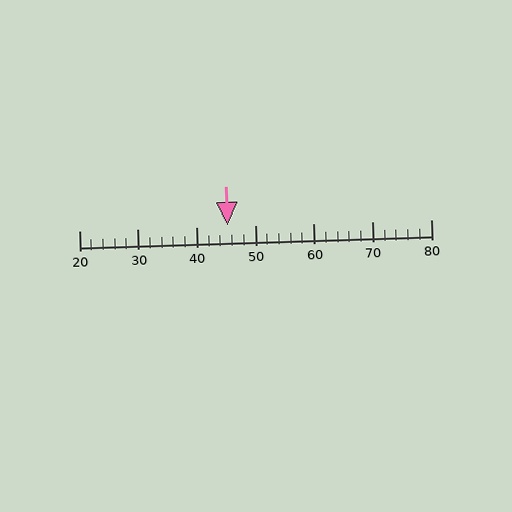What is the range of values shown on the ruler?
The ruler shows values from 20 to 80.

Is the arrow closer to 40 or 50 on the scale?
The arrow is closer to 50.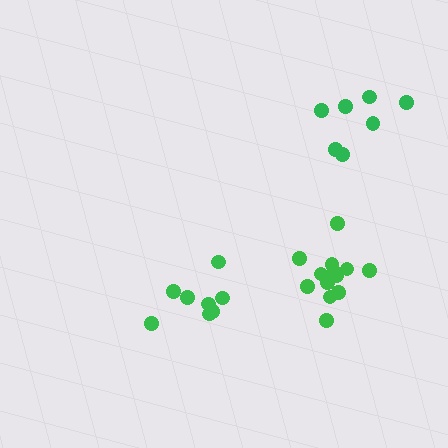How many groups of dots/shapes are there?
There are 3 groups.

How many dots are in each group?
Group 1: 13 dots, Group 2: 8 dots, Group 3: 7 dots (28 total).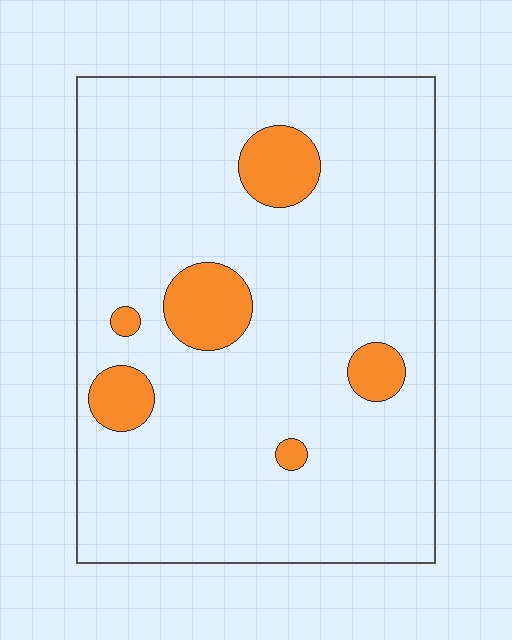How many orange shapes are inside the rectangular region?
6.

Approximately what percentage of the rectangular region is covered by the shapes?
Approximately 10%.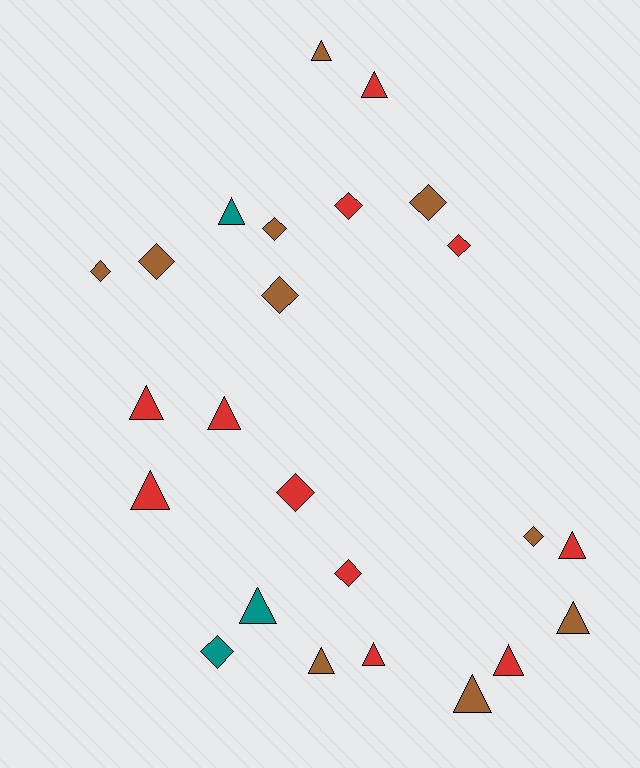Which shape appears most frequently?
Triangle, with 13 objects.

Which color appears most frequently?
Red, with 11 objects.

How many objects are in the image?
There are 24 objects.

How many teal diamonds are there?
There is 1 teal diamond.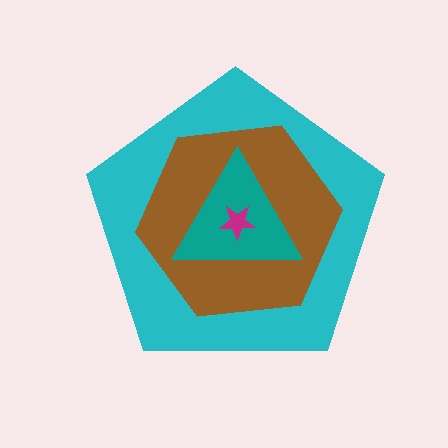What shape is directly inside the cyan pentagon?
The brown hexagon.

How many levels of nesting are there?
4.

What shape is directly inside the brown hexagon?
The teal triangle.